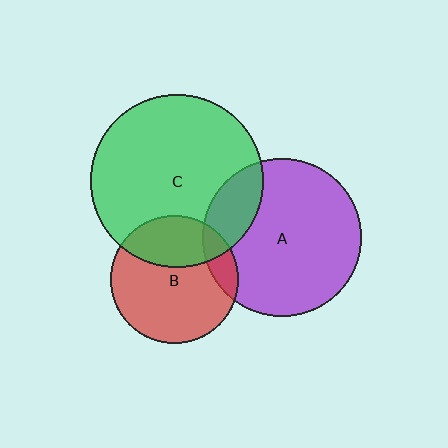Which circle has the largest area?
Circle C (green).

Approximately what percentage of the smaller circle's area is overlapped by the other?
Approximately 20%.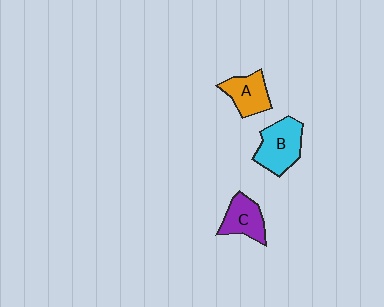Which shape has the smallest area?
Shape A (orange).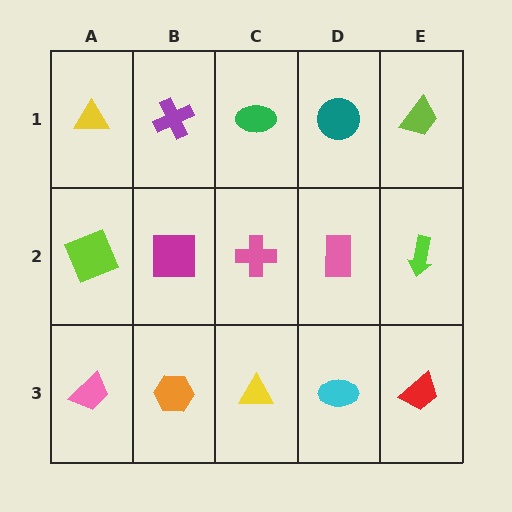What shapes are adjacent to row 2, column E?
A lime trapezoid (row 1, column E), a red trapezoid (row 3, column E), a pink rectangle (row 2, column D).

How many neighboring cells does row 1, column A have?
2.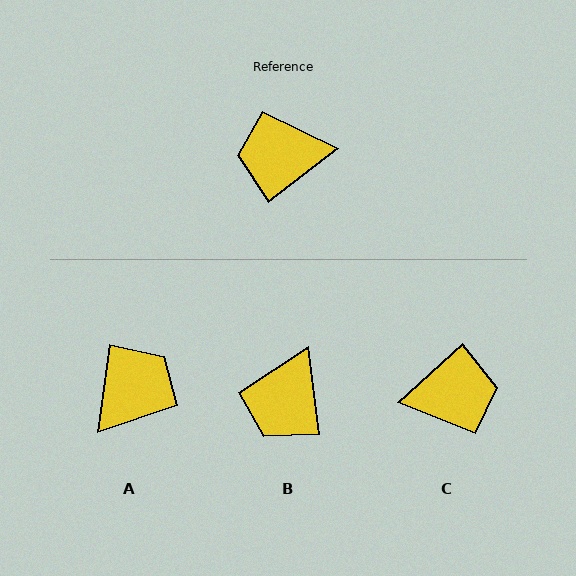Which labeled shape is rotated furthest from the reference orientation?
C, about 175 degrees away.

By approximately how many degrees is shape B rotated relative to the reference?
Approximately 60 degrees counter-clockwise.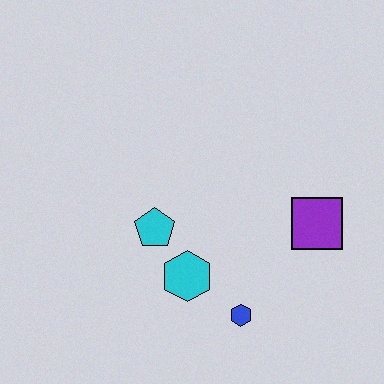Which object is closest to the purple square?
The blue hexagon is closest to the purple square.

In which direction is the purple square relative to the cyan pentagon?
The purple square is to the right of the cyan pentagon.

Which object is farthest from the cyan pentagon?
The purple square is farthest from the cyan pentagon.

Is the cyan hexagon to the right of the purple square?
No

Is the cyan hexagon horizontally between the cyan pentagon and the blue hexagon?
Yes